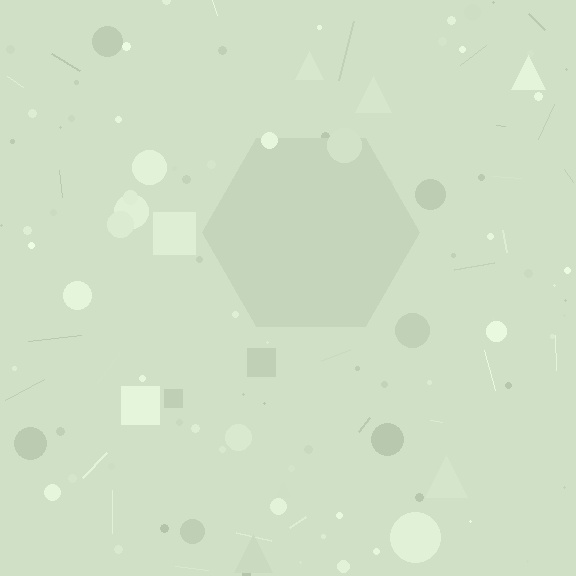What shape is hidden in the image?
A hexagon is hidden in the image.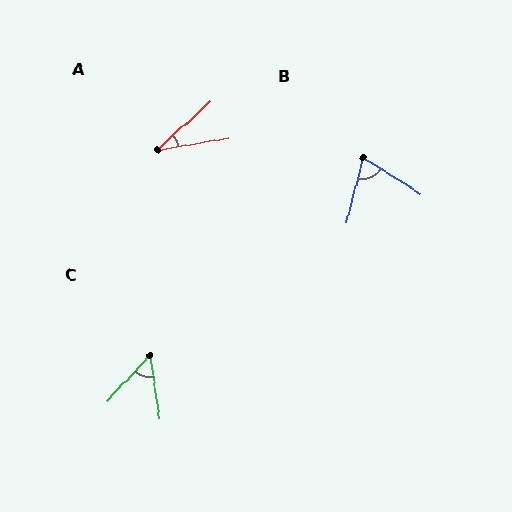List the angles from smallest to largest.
A (33°), C (52°), B (72°).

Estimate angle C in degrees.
Approximately 52 degrees.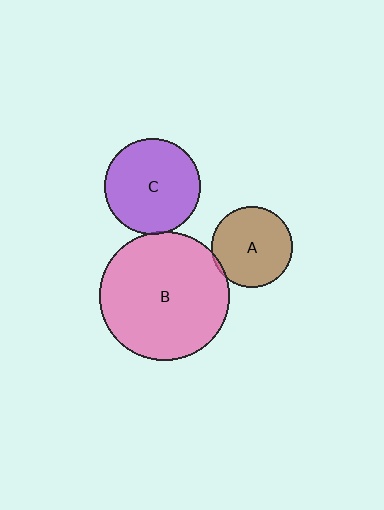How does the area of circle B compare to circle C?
Approximately 1.8 times.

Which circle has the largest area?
Circle B (pink).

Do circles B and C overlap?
Yes.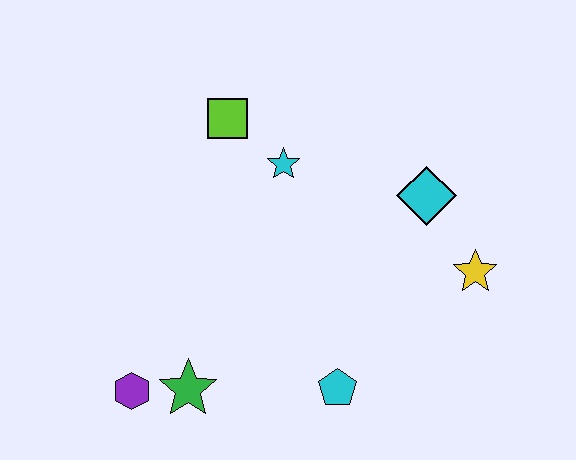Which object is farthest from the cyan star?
The purple hexagon is farthest from the cyan star.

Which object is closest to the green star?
The purple hexagon is closest to the green star.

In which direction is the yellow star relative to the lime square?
The yellow star is to the right of the lime square.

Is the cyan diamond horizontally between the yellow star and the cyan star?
Yes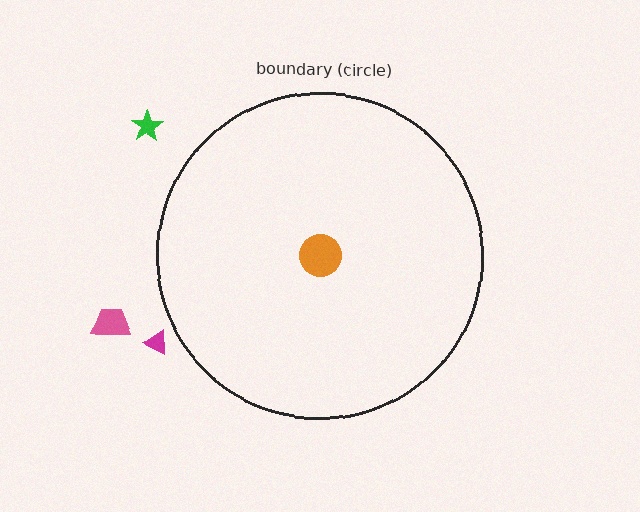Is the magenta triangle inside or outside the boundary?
Outside.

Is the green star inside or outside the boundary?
Outside.